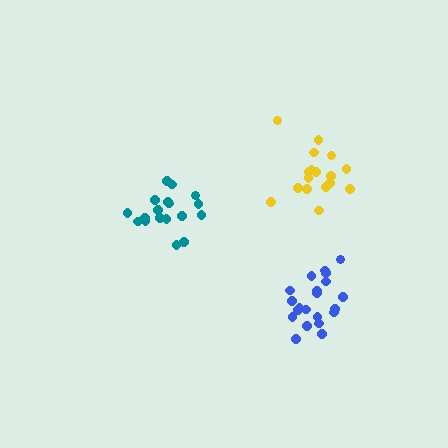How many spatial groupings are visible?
There are 3 spatial groupings.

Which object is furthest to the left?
The teal cluster is leftmost.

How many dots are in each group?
Group 1: 17 dots, Group 2: 18 dots, Group 3: 21 dots (56 total).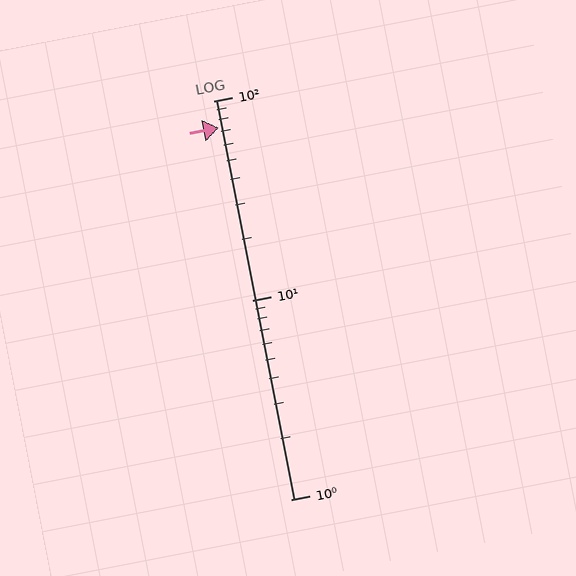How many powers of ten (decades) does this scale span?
The scale spans 2 decades, from 1 to 100.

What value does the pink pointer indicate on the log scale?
The pointer indicates approximately 73.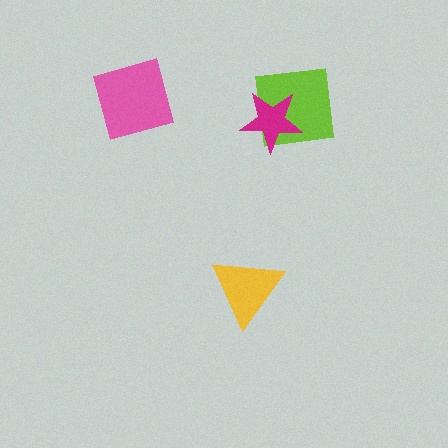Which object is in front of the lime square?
The magenta star is in front of the lime square.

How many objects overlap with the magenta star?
1 object overlaps with the magenta star.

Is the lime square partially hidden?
Yes, it is partially covered by another shape.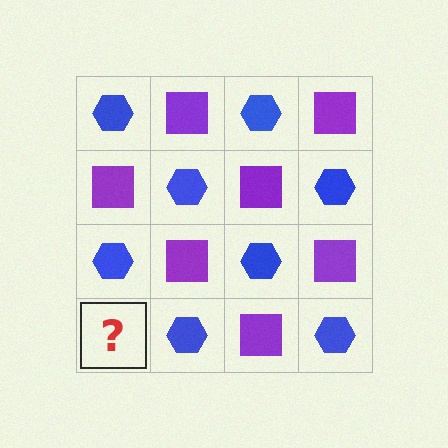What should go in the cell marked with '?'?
The missing cell should contain a purple square.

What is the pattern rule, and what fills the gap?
The rule is that it alternates blue hexagon and purple square in a checkerboard pattern. The gap should be filled with a purple square.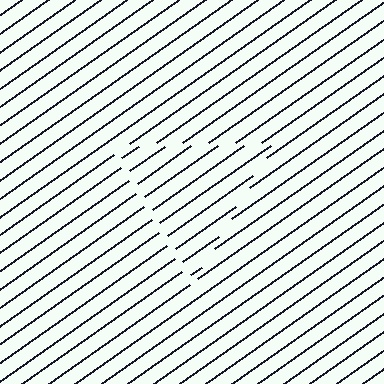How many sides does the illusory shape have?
3 sides — the line-ends trace a triangle.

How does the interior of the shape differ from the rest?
The interior of the shape contains the same grating, shifted by half a period — the contour is defined by the phase discontinuity where line-ends from the inner and outer gratings abut.